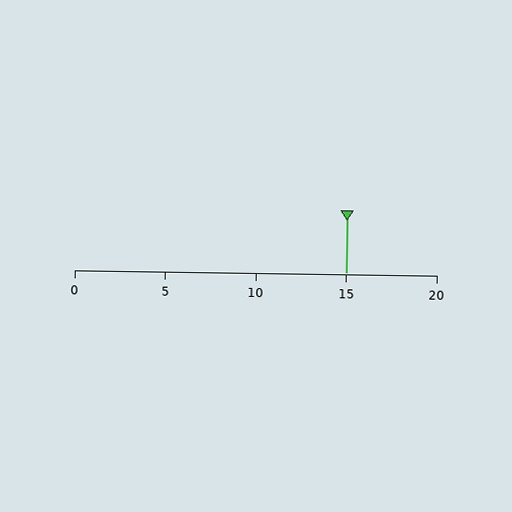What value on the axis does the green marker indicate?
The marker indicates approximately 15.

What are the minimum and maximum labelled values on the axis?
The axis runs from 0 to 20.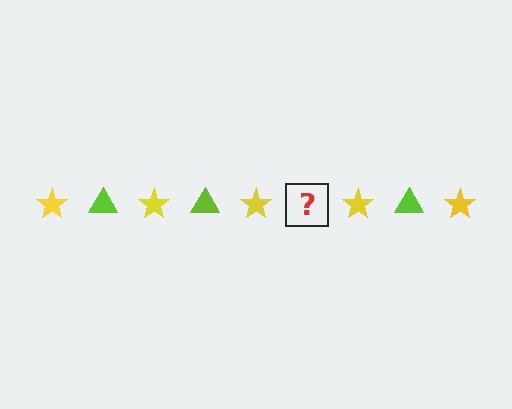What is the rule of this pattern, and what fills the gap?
The rule is that the pattern alternates between yellow star and lime triangle. The gap should be filled with a lime triangle.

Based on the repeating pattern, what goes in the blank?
The blank should be a lime triangle.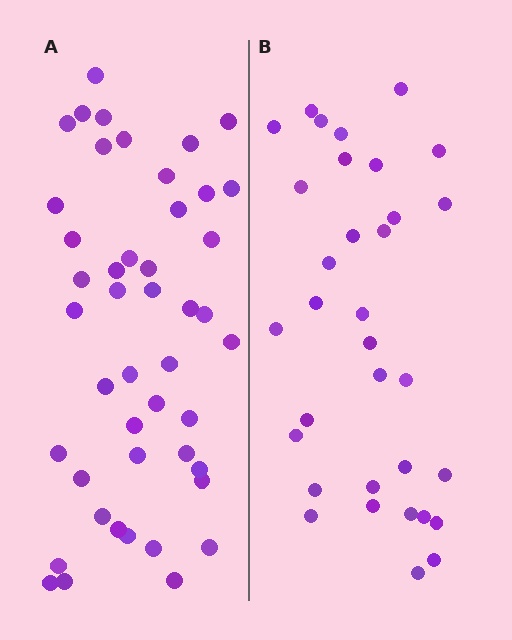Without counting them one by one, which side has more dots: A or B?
Region A (the left region) has more dots.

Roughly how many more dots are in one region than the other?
Region A has approximately 15 more dots than region B.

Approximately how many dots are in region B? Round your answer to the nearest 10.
About 30 dots. (The exact count is 33, which rounds to 30.)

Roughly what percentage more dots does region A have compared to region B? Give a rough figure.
About 40% more.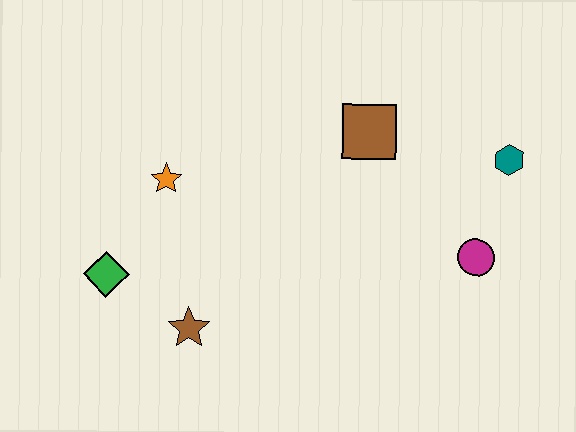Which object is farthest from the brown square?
The green diamond is farthest from the brown square.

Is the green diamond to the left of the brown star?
Yes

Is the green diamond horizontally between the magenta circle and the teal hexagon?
No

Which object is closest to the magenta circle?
The teal hexagon is closest to the magenta circle.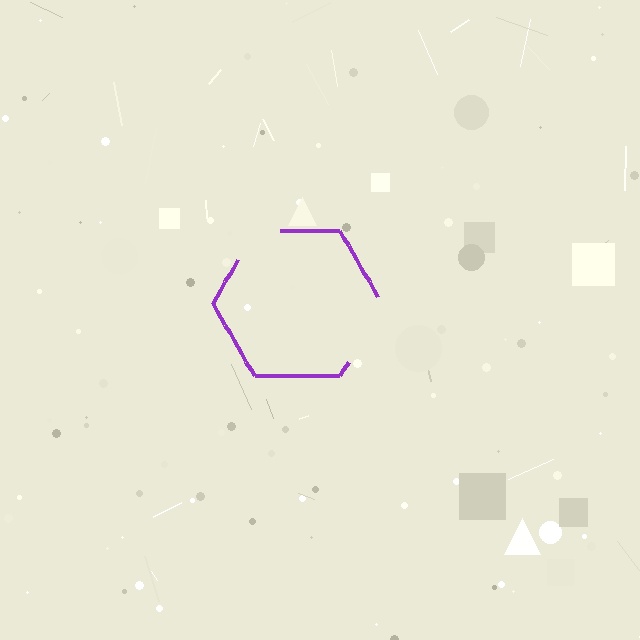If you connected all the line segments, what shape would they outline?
They would outline a hexagon.